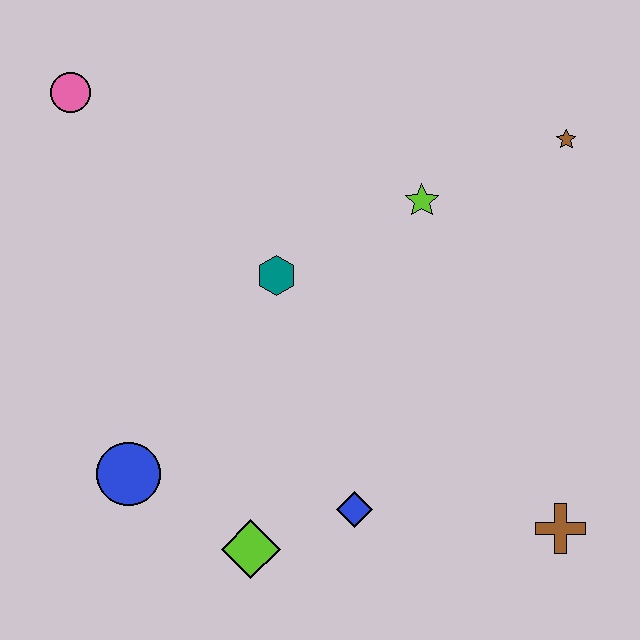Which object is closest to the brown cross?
The blue diamond is closest to the brown cross.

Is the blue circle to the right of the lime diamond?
No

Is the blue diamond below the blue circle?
Yes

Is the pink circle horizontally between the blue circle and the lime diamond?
No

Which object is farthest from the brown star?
The blue circle is farthest from the brown star.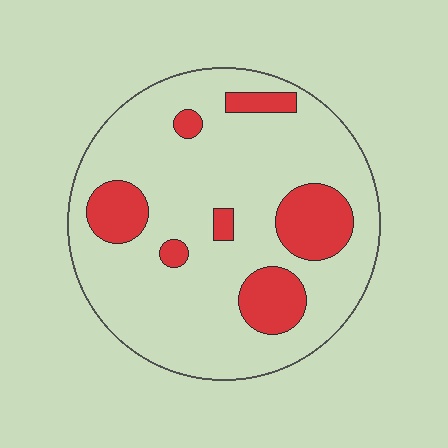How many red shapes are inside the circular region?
7.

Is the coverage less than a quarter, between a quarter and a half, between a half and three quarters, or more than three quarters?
Less than a quarter.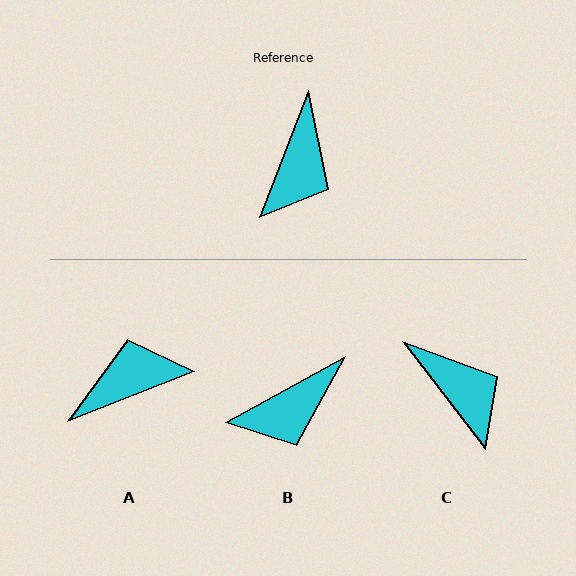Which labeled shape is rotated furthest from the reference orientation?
A, about 133 degrees away.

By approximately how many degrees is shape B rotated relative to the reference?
Approximately 40 degrees clockwise.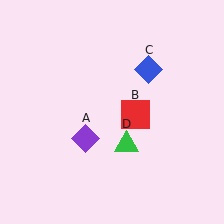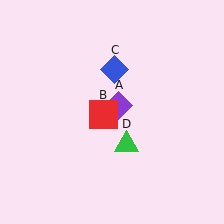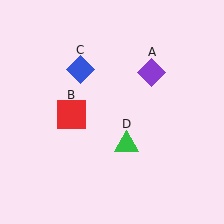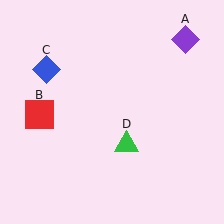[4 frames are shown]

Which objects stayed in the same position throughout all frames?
Green triangle (object D) remained stationary.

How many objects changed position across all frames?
3 objects changed position: purple diamond (object A), red square (object B), blue diamond (object C).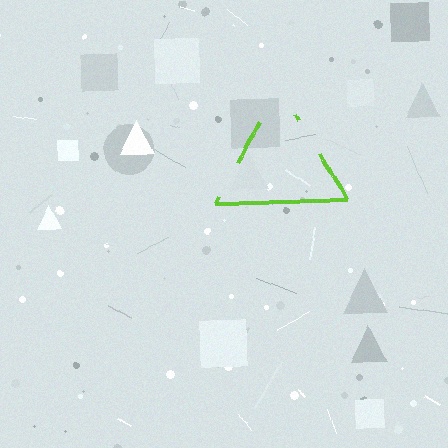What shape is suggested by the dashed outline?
The dashed outline suggests a triangle.